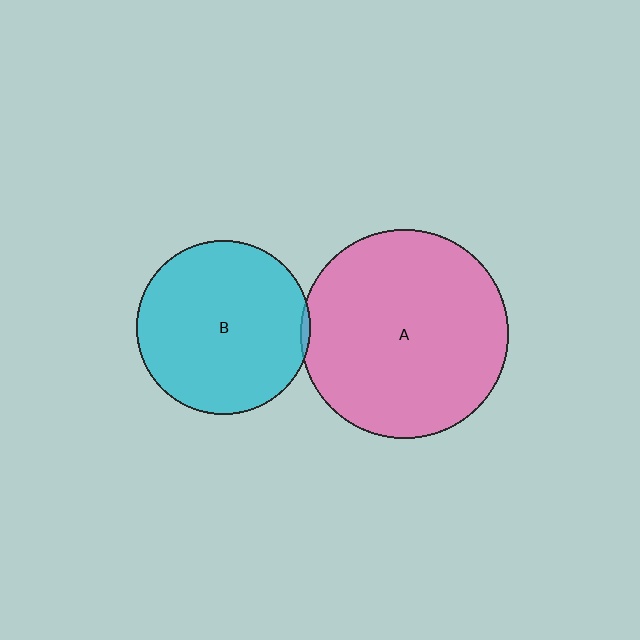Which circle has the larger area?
Circle A (pink).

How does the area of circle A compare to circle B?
Approximately 1.4 times.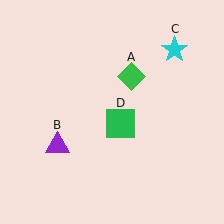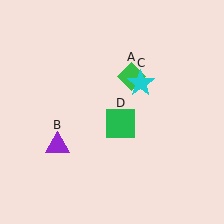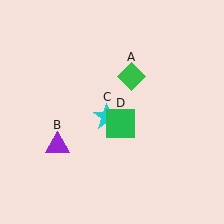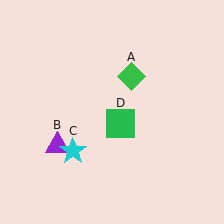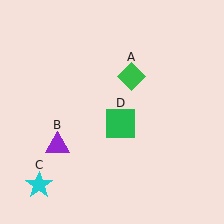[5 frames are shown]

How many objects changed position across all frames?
1 object changed position: cyan star (object C).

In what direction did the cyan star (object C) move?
The cyan star (object C) moved down and to the left.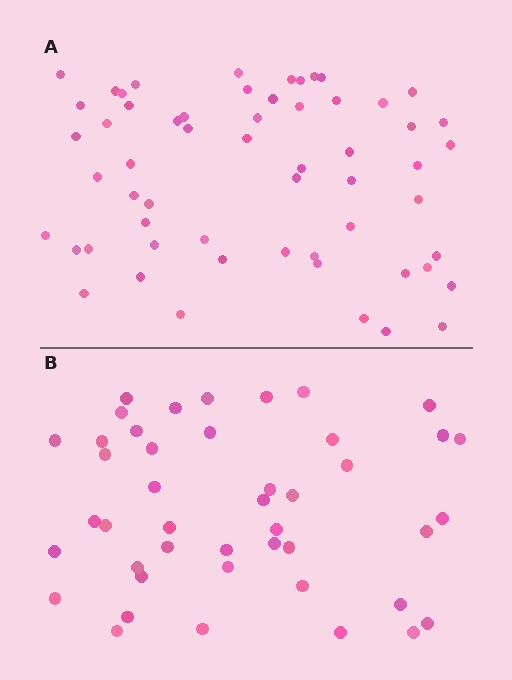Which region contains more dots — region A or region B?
Region A (the top region) has more dots.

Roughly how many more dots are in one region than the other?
Region A has approximately 15 more dots than region B.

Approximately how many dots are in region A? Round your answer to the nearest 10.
About 60 dots. (The exact count is 58, which rounds to 60.)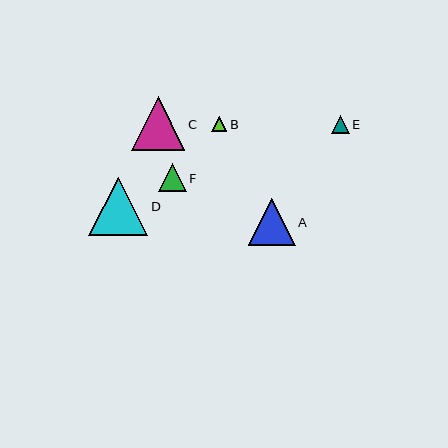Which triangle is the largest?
Triangle D is the largest with a size of approximately 59 pixels.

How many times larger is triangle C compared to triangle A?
Triangle C is approximately 1.2 times the size of triangle A.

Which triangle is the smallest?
Triangle B is the smallest with a size of approximately 15 pixels.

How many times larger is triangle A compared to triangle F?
Triangle A is approximately 1.6 times the size of triangle F.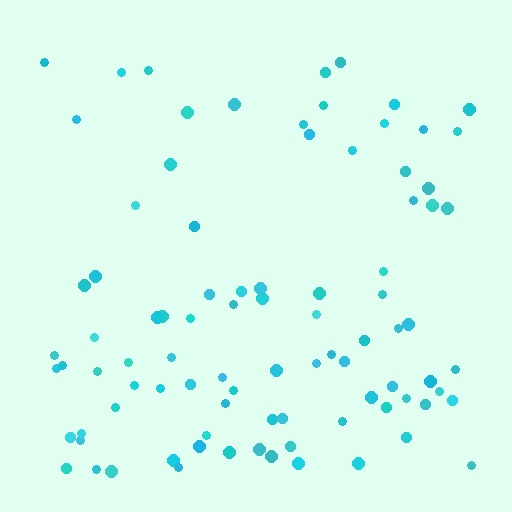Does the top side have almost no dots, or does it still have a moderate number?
Still a moderate number, just noticeably fewer than the bottom.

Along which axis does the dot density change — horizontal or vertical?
Vertical.